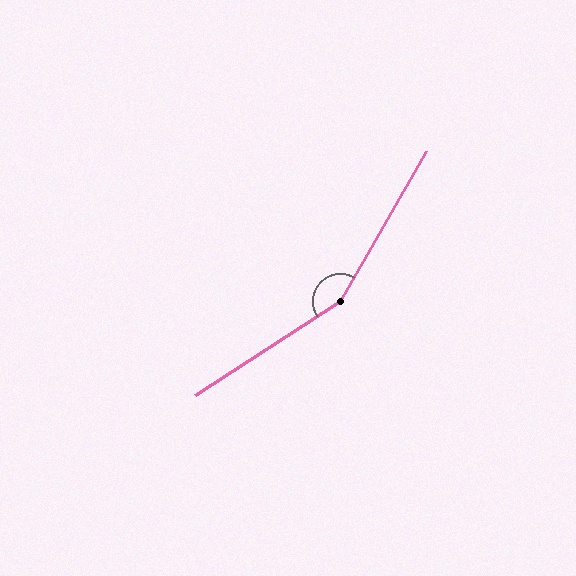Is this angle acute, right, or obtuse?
It is obtuse.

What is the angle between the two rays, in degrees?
Approximately 153 degrees.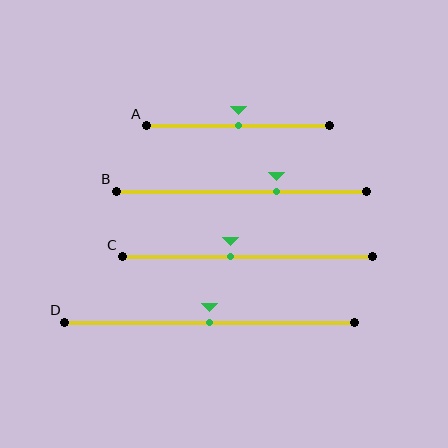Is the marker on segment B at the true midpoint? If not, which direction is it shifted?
No, the marker on segment B is shifted to the right by about 14% of the segment length.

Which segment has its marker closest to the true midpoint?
Segment A has its marker closest to the true midpoint.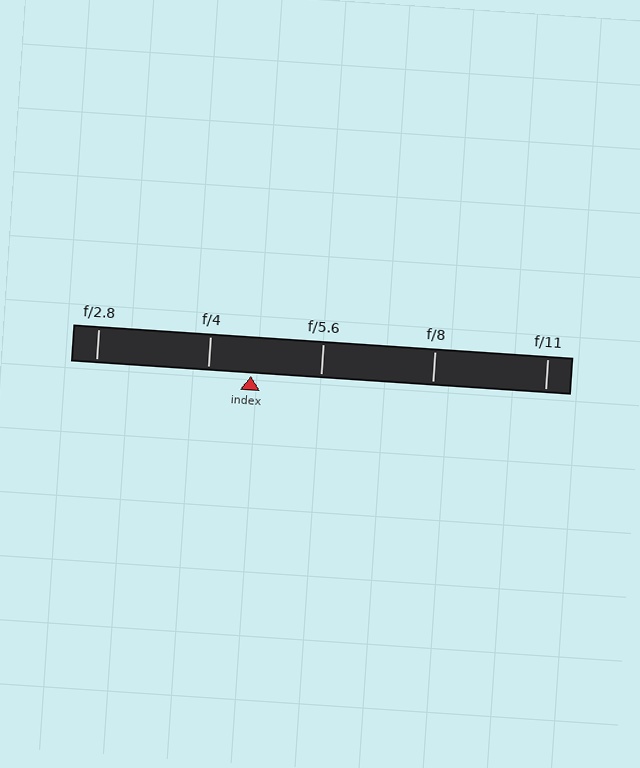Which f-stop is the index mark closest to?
The index mark is closest to f/4.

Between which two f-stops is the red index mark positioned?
The index mark is between f/4 and f/5.6.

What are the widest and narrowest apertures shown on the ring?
The widest aperture shown is f/2.8 and the narrowest is f/11.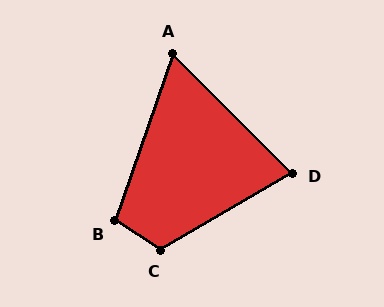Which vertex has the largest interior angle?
C, at approximately 116 degrees.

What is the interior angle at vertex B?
Approximately 105 degrees (obtuse).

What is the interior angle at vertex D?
Approximately 75 degrees (acute).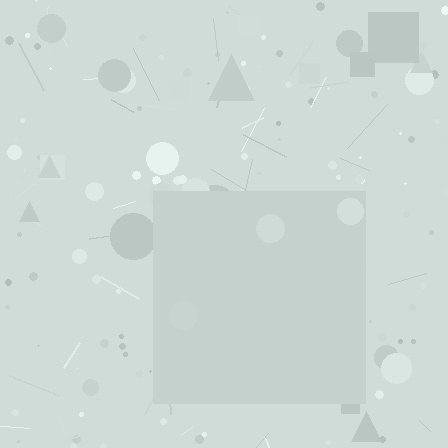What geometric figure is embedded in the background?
A square is embedded in the background.